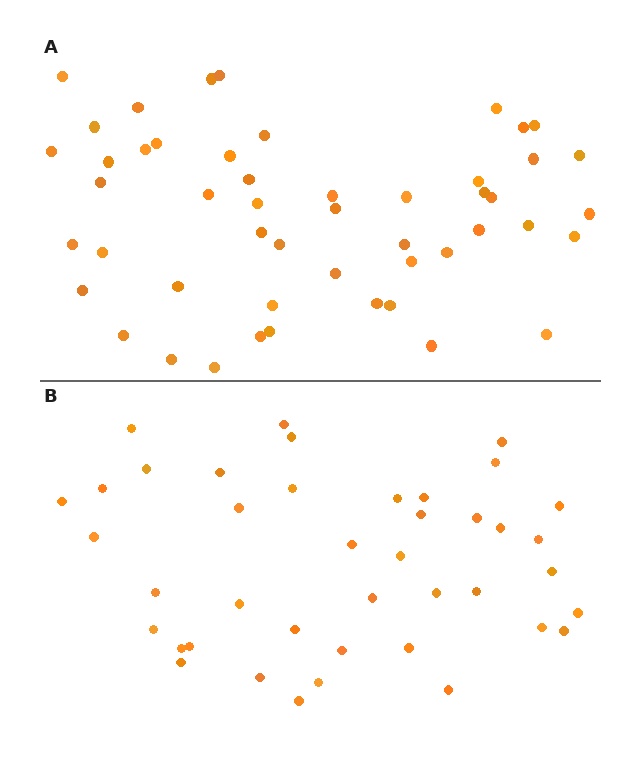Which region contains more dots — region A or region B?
Region A (the top region) has more dots.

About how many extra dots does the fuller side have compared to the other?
Region A has roughly 8 or so more dots than region B.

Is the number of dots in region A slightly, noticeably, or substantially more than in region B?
Region A has only slightly more — the two regions are fairly close. The ratio is roughly 1.2 to 1.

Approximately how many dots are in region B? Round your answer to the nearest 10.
About 40 dots. (The exact count is 41, which rounds to 40.)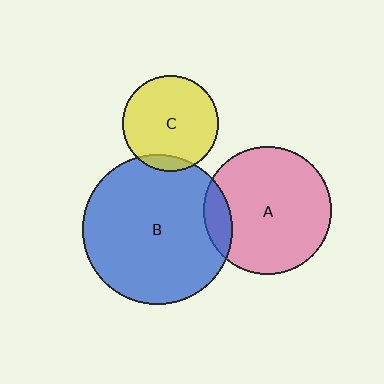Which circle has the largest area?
Circle B (blue).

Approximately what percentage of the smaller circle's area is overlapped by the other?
Approximately 10%.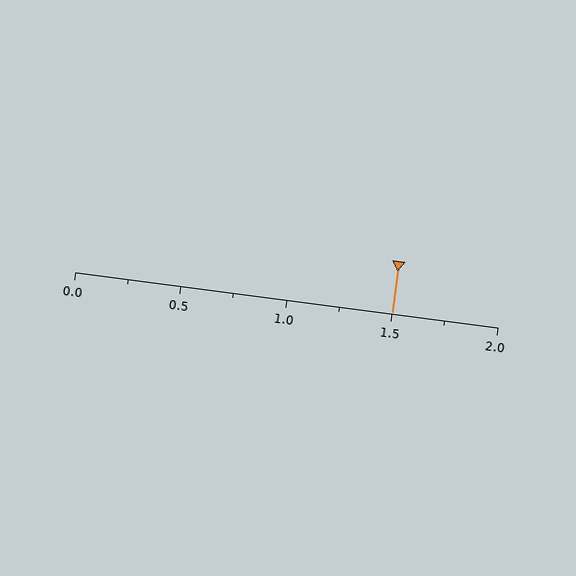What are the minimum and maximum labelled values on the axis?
The axis runs from 0.0 to 2.0.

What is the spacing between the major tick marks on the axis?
The major ticks are spaced 0.5 apart.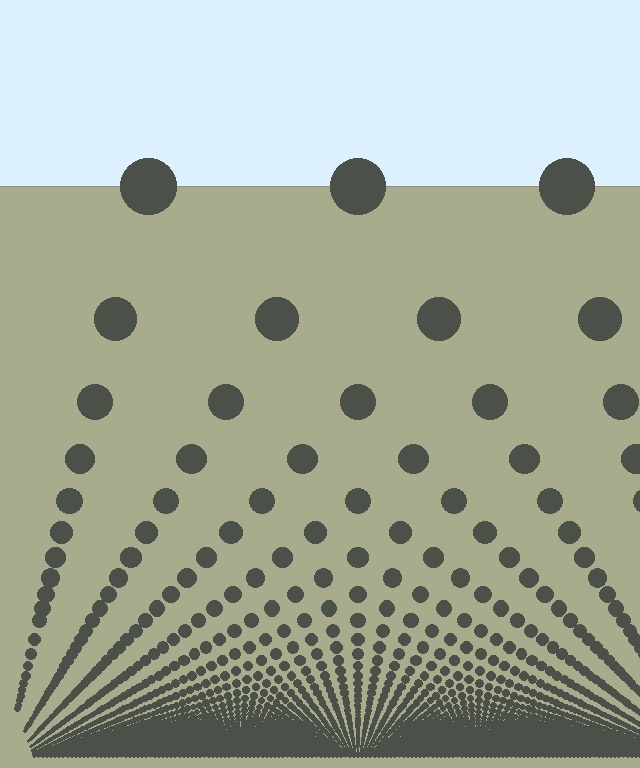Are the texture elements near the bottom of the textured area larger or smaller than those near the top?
Smaller. The gradient is inverted — elements near the bottom are smaller and denser.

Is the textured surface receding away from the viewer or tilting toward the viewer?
The surface appears to tilt toward the viewer. Texture elements get larger and sparser toward the top.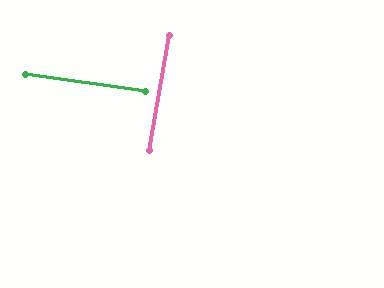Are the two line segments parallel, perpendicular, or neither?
Perpendicular — they meet at approximately 88°.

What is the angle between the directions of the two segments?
Approximately 88 degrees.